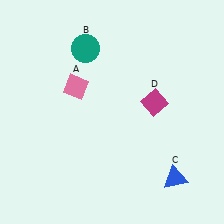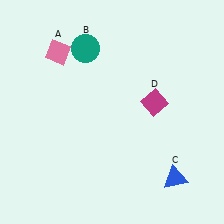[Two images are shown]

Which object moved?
The pink diamond (A) moved up.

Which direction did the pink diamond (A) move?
The pink diamond (A) moved up.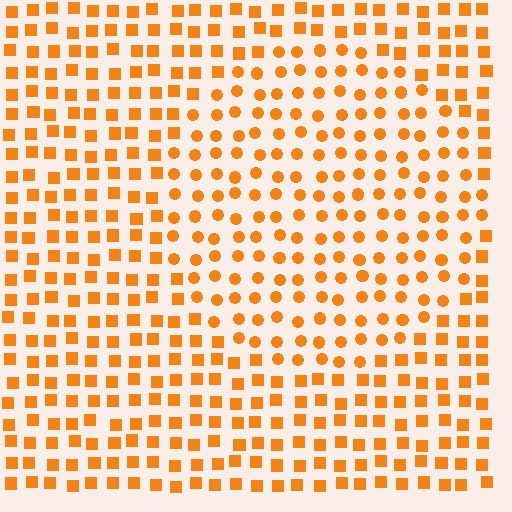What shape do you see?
I see a circle.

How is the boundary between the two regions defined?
The boundary is defined by a change in element shape: circles inside vs. squares outside. All elements share the same color and spacing.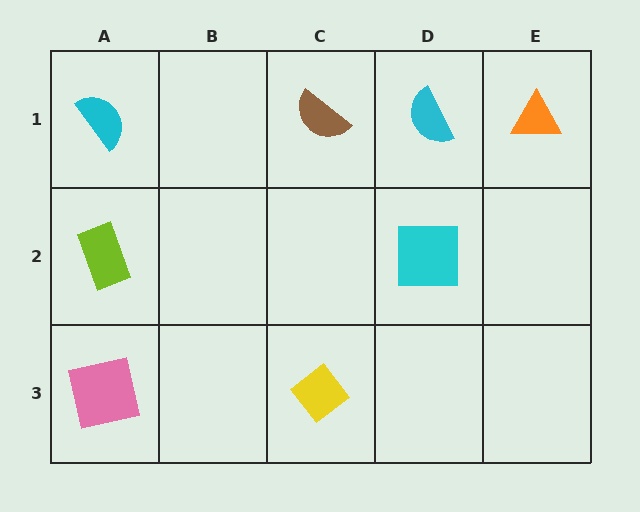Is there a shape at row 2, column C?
No, that cell is empty.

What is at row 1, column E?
An orange triangle.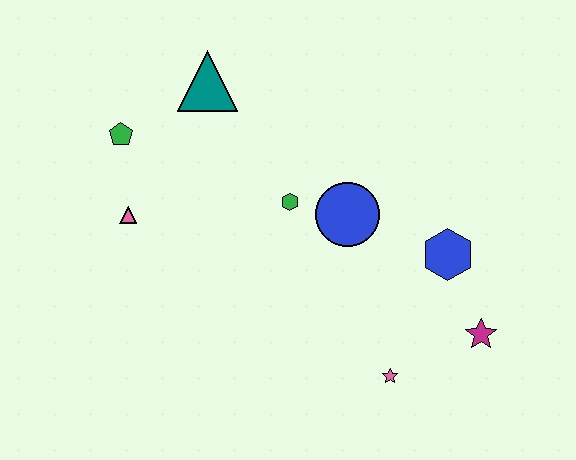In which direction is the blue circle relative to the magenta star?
The blue circle is to the left of the magenta star.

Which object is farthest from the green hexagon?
The magenta star is farthest from the green hexagon.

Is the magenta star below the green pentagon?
Yes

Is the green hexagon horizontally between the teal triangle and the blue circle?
Yes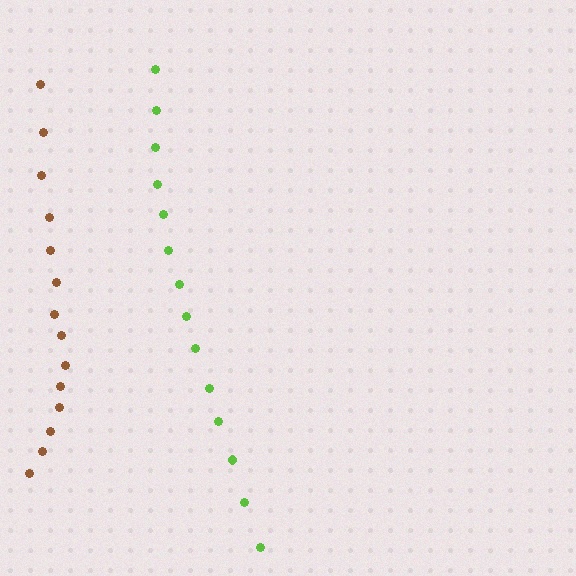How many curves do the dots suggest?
There are 2 distinct paths.